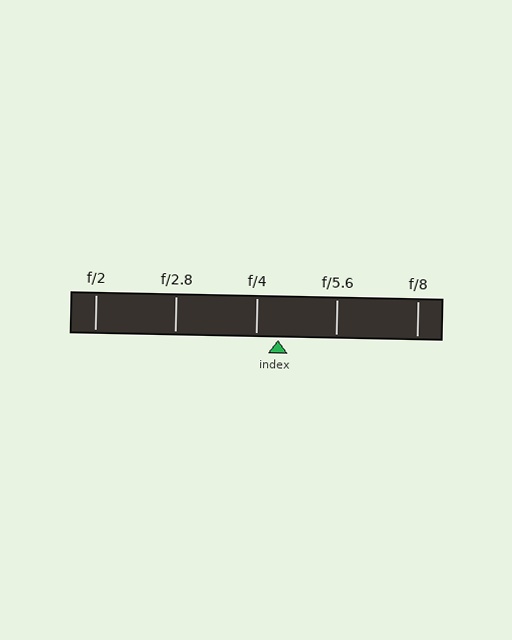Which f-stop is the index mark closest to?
The index mark is closest to f/4.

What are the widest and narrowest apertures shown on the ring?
The widest aperture shown is f/2 and the narrowest is f/8.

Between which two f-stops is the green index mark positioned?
The index mark is between f/4 and f/5.6.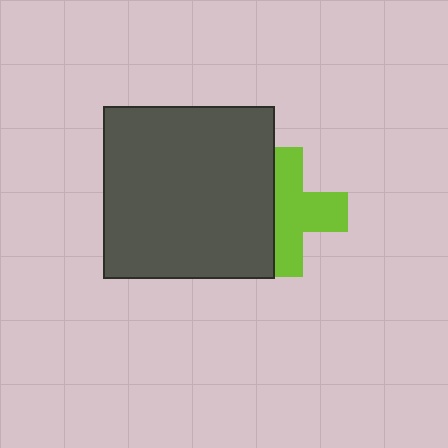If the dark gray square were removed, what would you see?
You would see the complete lime cross.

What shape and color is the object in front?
The object in front is a dark gray square.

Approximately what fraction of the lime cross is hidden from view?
Roughly 39% of the lime cross is hidden behind the dark gray square.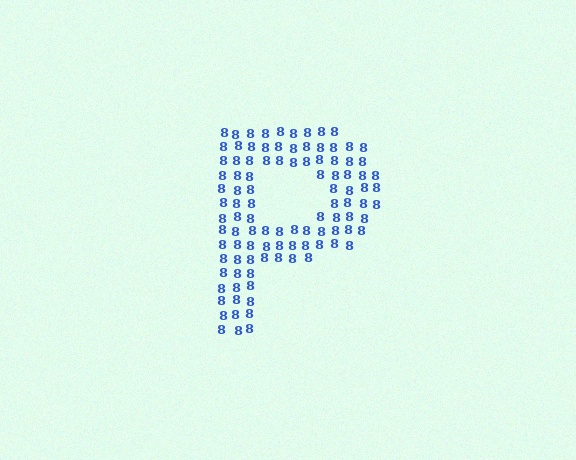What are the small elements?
The small elements are digit 8's.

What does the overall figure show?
The overall figure shows the letter P.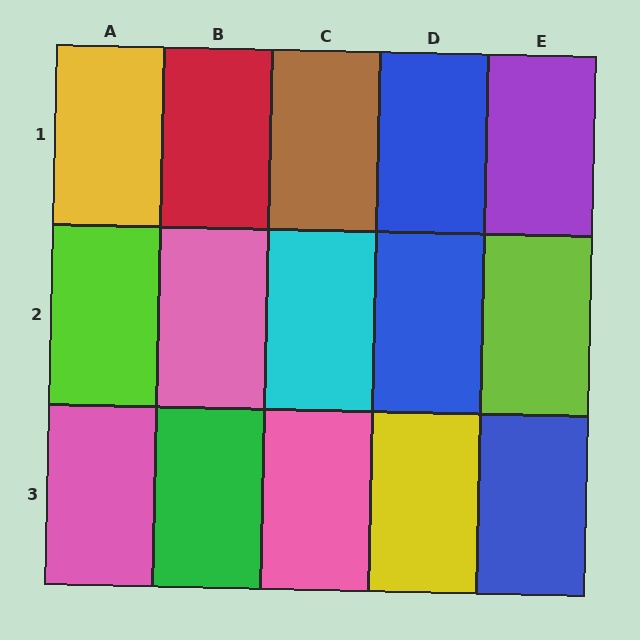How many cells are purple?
1 cell is purple.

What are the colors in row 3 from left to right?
Pink, green, pink, yellow, blue.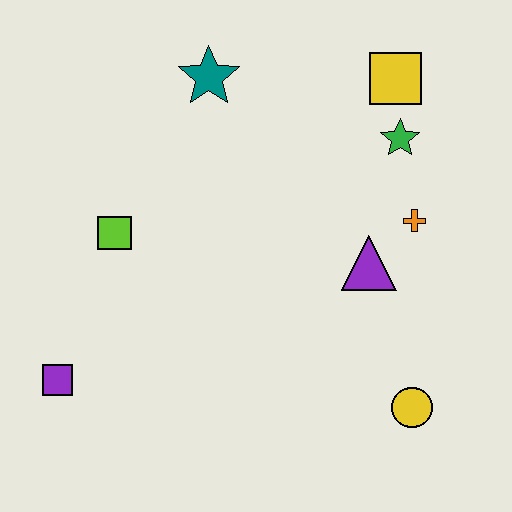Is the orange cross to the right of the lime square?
Yes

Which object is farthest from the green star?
The purple square is farthest from the green star.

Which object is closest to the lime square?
The purple square is closest to the lime square.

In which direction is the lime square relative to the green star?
The lime square is to the left of the green star.